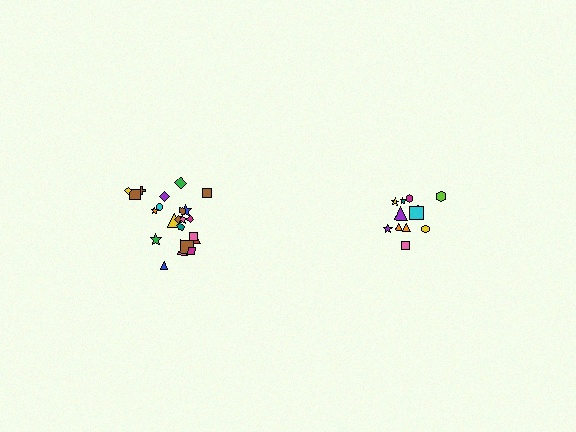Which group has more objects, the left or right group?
The left group.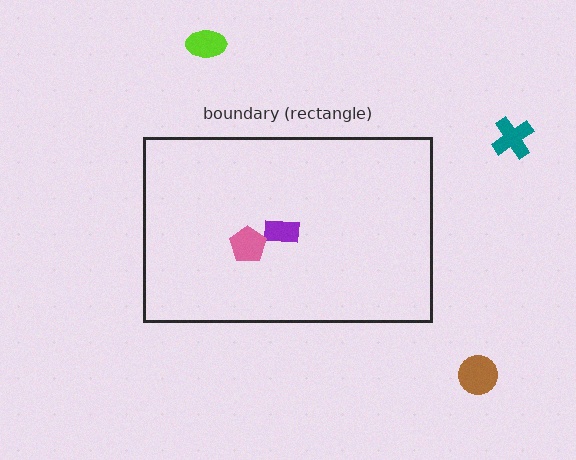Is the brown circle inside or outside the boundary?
Outside.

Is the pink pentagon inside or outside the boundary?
Inside.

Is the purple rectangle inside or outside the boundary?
Inside.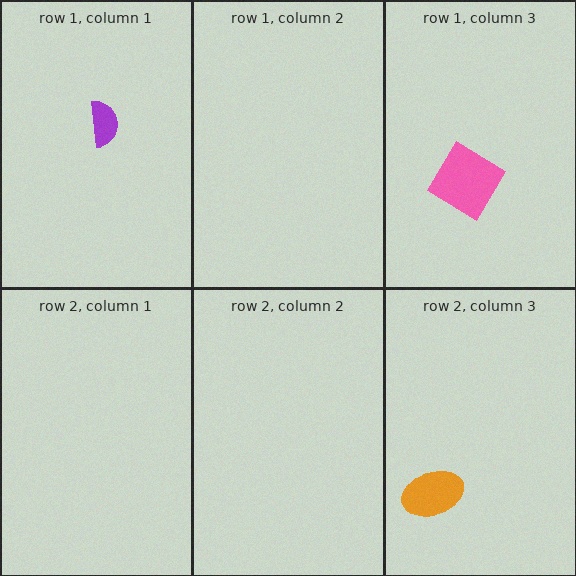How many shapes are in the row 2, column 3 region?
1.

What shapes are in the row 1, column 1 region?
The purple semicircle.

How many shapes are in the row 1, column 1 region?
1.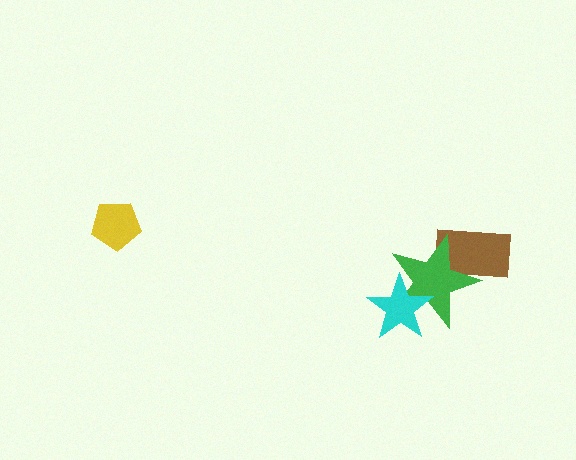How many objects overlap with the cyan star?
1 object overlaps with the cyan star.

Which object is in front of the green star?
The cyan star is in front of the green star.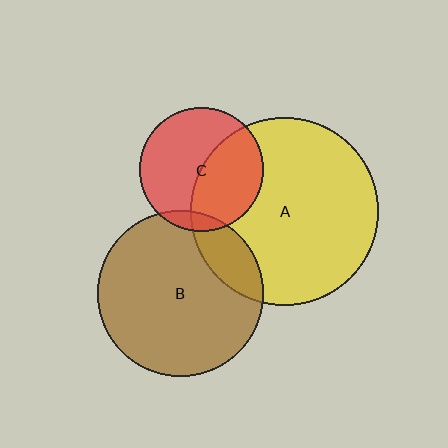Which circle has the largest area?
Circle A (yellow).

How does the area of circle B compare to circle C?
Approximately 1.8 times.